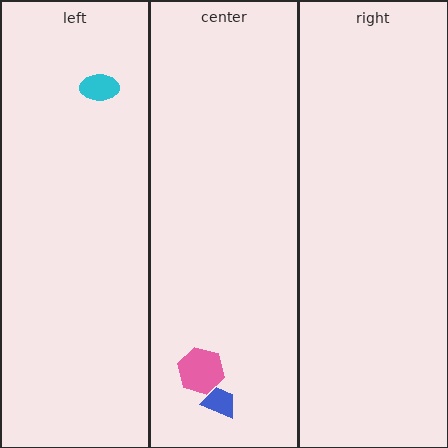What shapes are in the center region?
The blue trapezoid, the pink hexagon.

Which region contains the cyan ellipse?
The left region.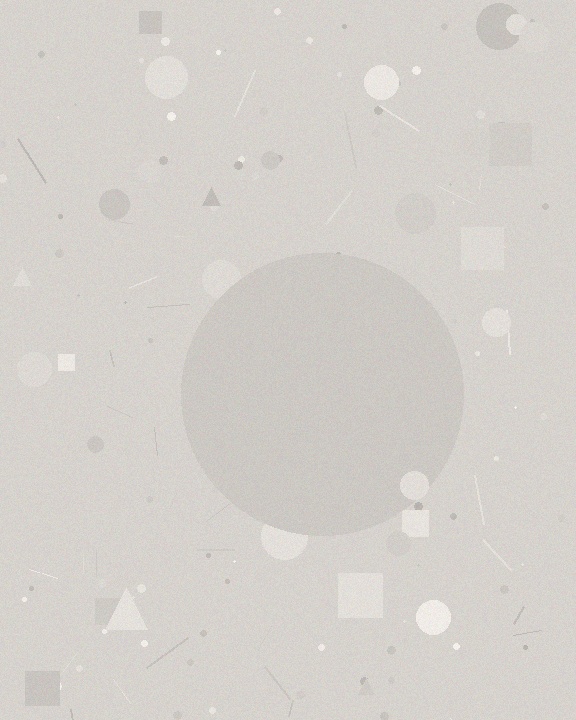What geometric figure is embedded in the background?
A circle is embedded in the background.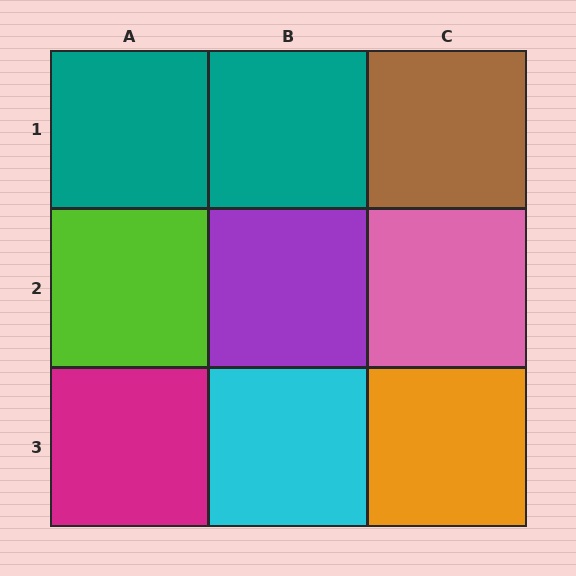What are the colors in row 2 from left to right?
Lime, purple, pink.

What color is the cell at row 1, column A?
Teal.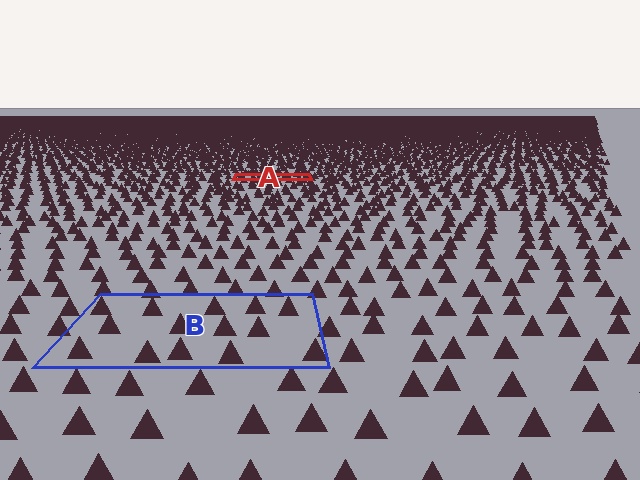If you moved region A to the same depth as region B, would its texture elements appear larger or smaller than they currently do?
They would appear larger. At a closer depth, the same texture elements are projected at a bigger on-screen size.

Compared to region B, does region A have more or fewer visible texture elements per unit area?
Region A has more texture elements per unit area — they are packed more densely because it is farther away.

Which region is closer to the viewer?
Region B is closer. The texture elements there are larger and more spread out.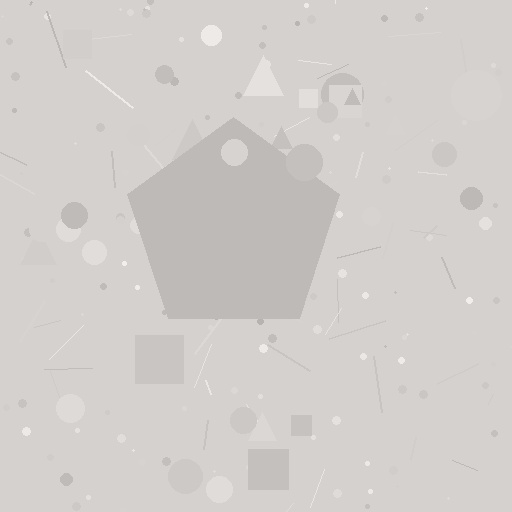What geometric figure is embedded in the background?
A pentagon is embedded in the background.